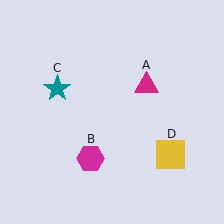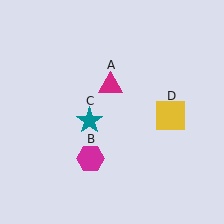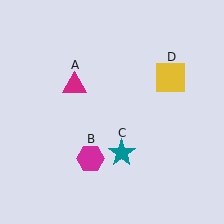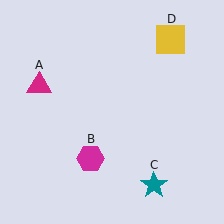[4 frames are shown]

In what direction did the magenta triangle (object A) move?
The magenta triangle (object A) moved left.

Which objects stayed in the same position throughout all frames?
Magenta hexagon (object B) remained stationary.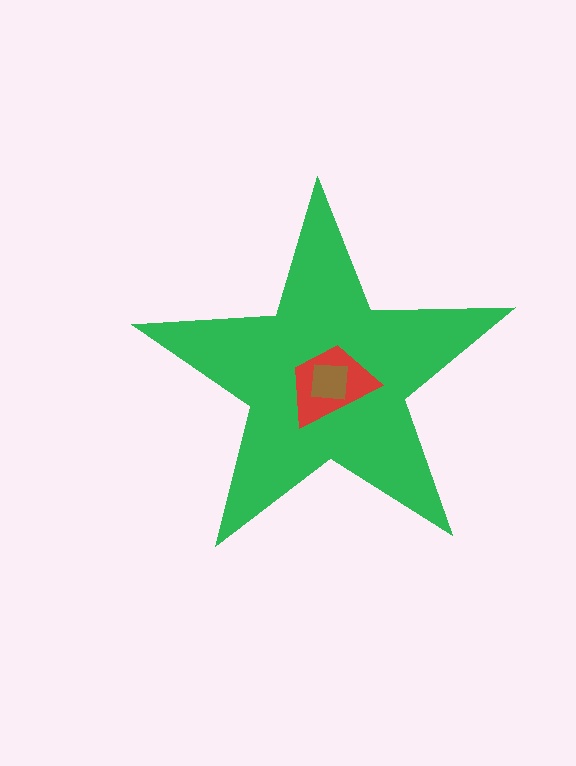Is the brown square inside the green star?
Yes.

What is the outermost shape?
The green star.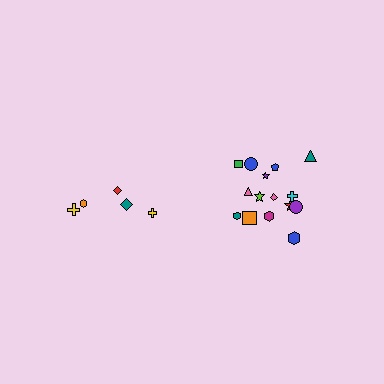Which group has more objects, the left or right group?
The right group.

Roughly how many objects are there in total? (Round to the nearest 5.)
Roughly 20 objects in total.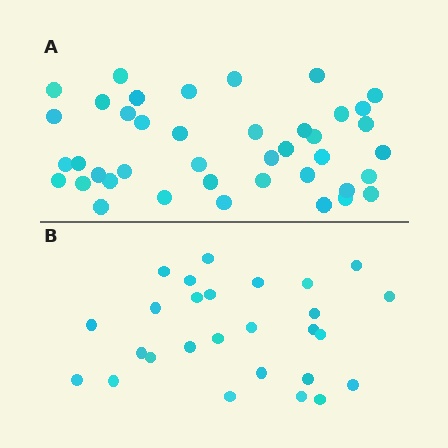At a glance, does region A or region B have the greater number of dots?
Region A (the top region) has more dots.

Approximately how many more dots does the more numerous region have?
Region A has approximately 15 more dots than region B.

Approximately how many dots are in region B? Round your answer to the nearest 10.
About 30 dots. (The exact count is 27, which rounds to 30.)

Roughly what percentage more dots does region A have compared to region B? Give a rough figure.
About 50% more.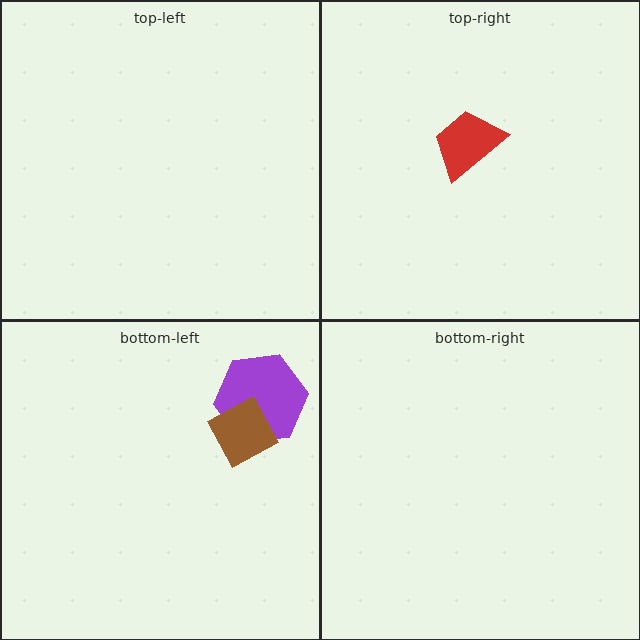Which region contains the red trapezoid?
The top-right region.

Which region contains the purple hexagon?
The bottom-left region.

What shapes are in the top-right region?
The red trapezoid.